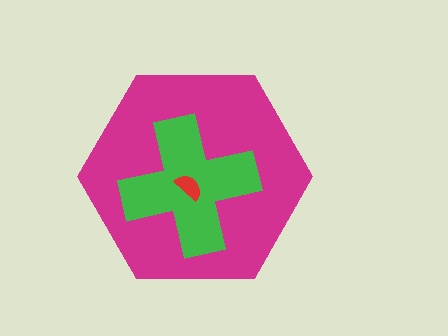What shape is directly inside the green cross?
The red semicircle.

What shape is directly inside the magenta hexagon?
The green cross.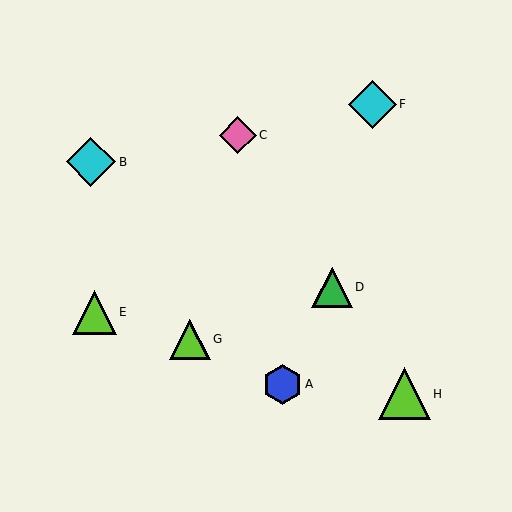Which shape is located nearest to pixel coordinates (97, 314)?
The lime triangle (labeled E) at (95, 312) is nearest to that location.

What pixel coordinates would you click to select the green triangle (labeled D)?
Click at (332, 287) to select the green triangle D.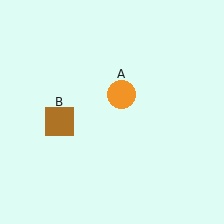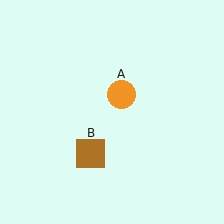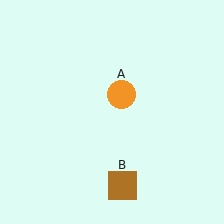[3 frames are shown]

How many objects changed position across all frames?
1 object changed position: brown square (object B).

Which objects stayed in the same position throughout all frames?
Orange circle (object A) remained stationary.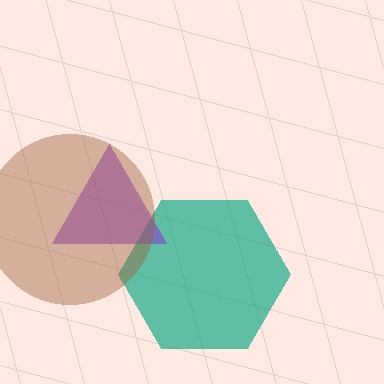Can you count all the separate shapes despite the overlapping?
Yes, there are 3 separate shapes.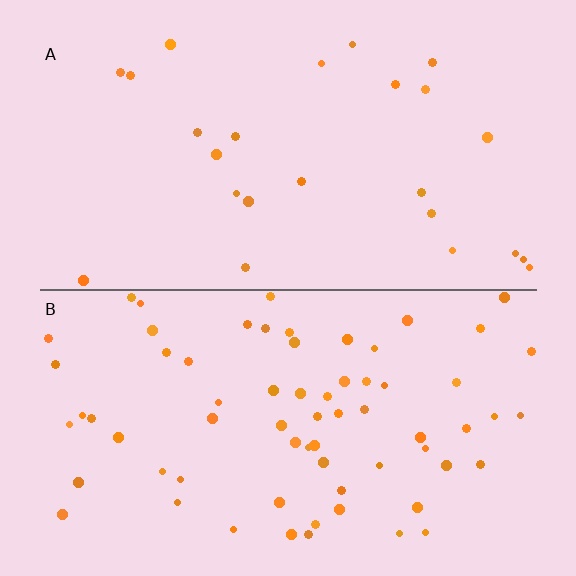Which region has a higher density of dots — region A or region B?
B (the bottom).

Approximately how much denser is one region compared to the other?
Approximately 2.7× — region B over region A.